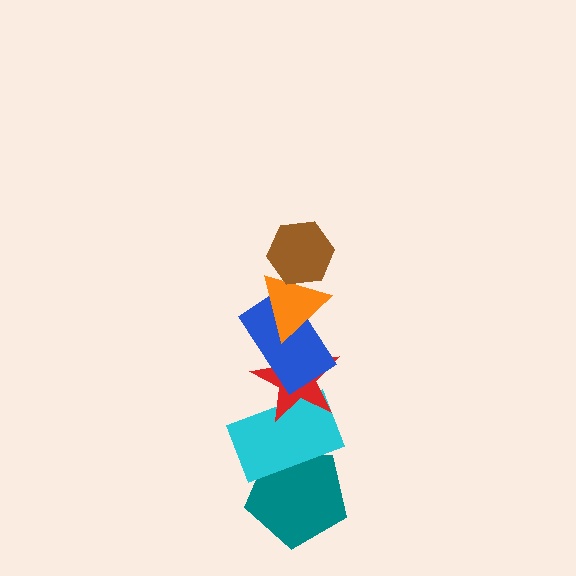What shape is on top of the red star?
The blue rectangle is on top of the red star.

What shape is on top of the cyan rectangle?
The red star is on top of the cyan rectangle.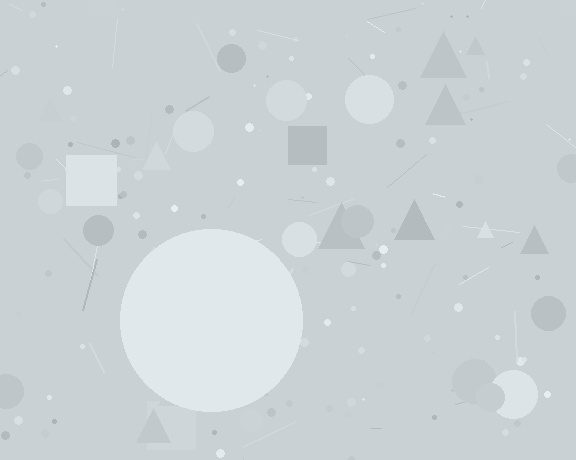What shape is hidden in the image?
A circle is hidden in the image.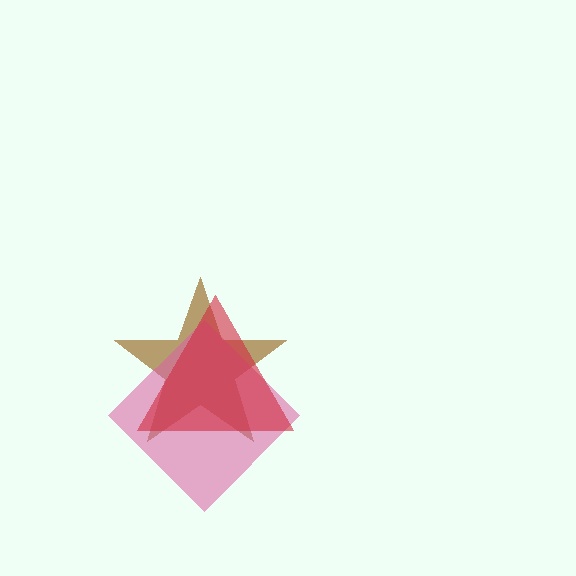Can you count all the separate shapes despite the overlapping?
Yes, there are 3 separate shapes.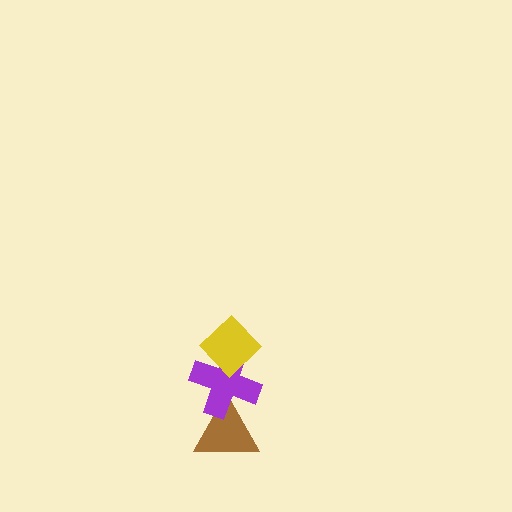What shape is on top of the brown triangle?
The purple cross is on top of the brown triangle.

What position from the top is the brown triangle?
The brown triangle is 3rd from the top.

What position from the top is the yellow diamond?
The yellow diamond is 1st from the top.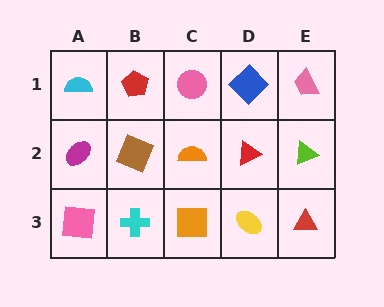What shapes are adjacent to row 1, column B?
A brown square (row 2, column B), a cyan semicircle (row 1, column A), a pink circle (row 1, column C).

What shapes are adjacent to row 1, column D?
A red triangle (row 2, column D), a pink circle (row 1, column C), a pink trapezoid (row 1, column E).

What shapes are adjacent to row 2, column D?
A blue diamond (row 1, column D), a yellow ellipse (row 3, column D), an orange semicircle (row 2, column C), a lime triangle (row 2, column E).